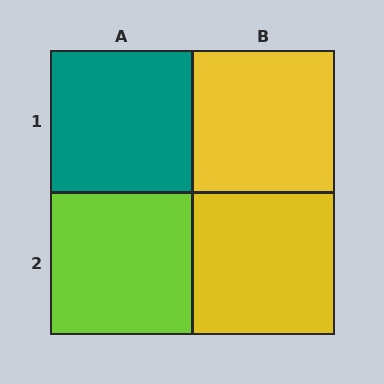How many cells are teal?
1 cell is teal.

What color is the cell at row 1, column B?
Yellow.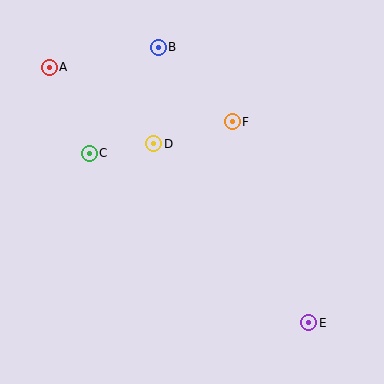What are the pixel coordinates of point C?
Point C is at (89, 153).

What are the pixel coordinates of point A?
Point A is at (49, 67).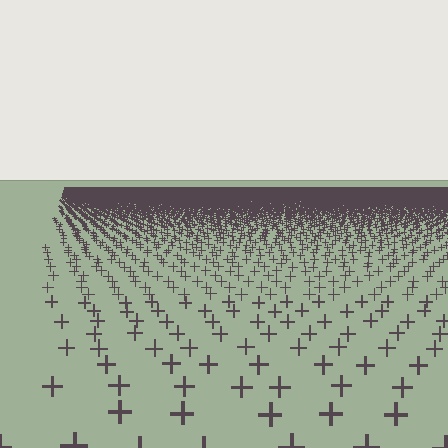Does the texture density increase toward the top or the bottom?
Density increases toward the top.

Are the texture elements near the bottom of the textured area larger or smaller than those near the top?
Larger. Near the bottom, elements are closer to the viewer and appear at a bigger on-screen size.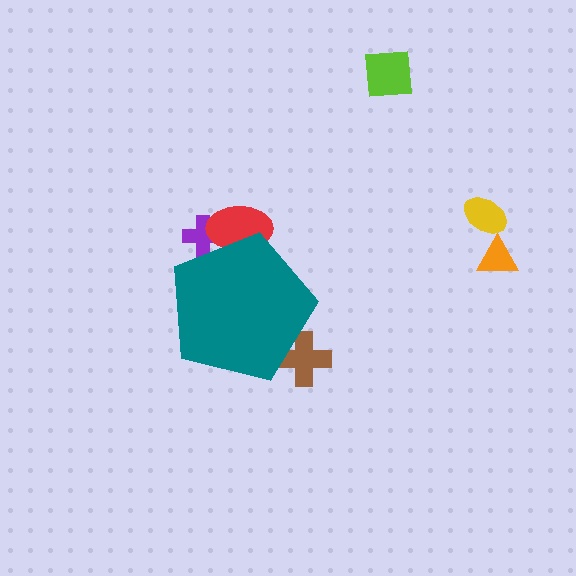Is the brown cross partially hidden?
Yes, the brown cross is partially hidden behind the teal pentagon.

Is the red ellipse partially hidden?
Yes, the red ellipse is partially hidden behind the teal pentagon.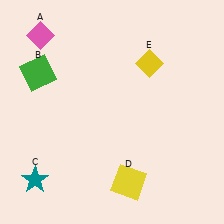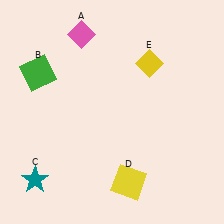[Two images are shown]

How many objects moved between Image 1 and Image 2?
1 object moved between the two images.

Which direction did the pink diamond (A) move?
The pink diamond (A) moved right.